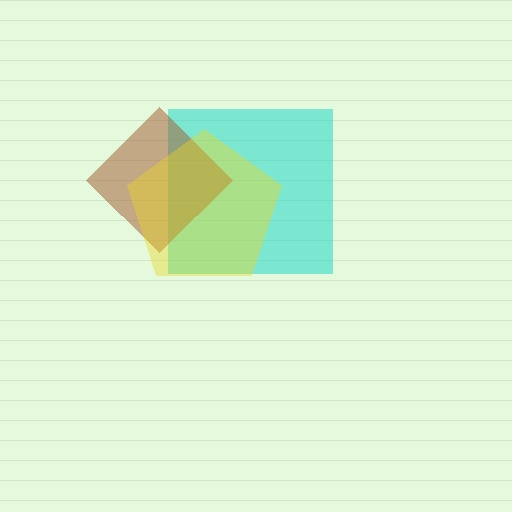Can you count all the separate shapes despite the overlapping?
Yes, there are 3 separate shapes.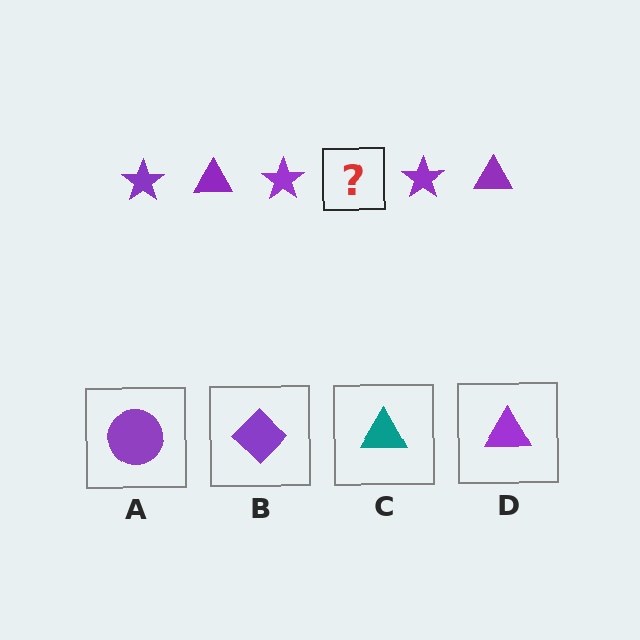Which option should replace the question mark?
Option D.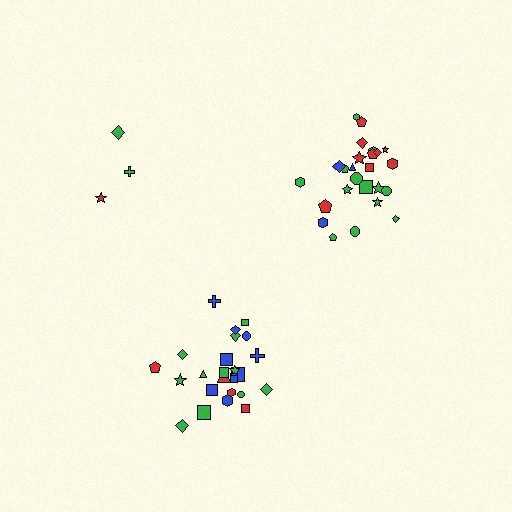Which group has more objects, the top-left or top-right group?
The top-right group.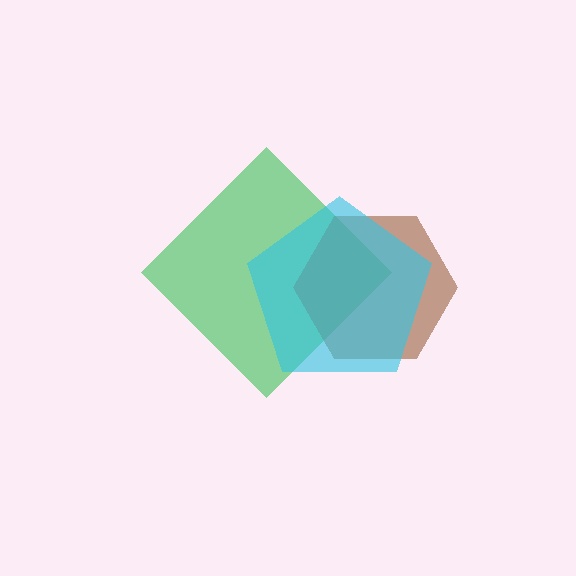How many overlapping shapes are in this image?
There are 3 overlapping shapes in the image.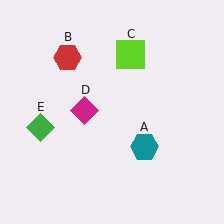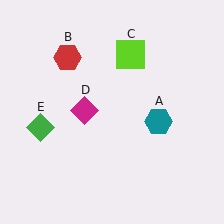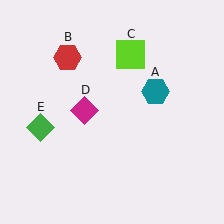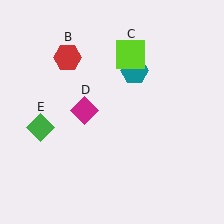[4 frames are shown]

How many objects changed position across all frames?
1 object changed position: teal hexagon (object A).